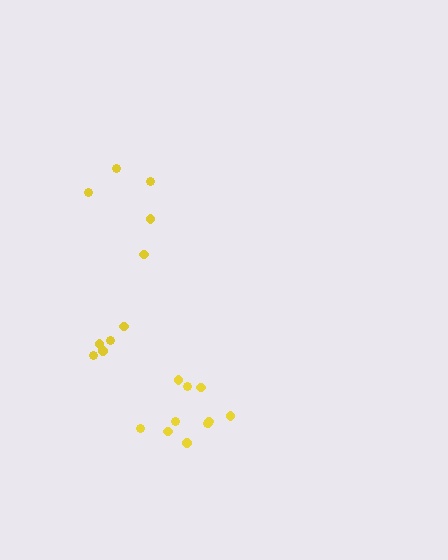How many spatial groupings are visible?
There are 3 spatial groupings.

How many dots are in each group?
Group 1: 11 dots, Group 2: 5 dots, Group 3: 5 dots (21 total).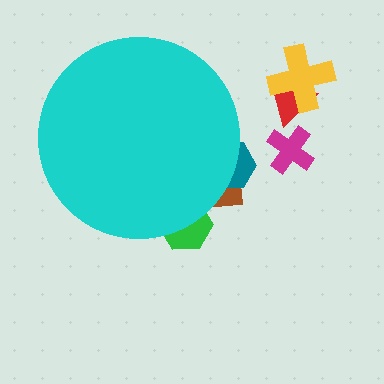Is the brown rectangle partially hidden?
Yes, the brown rectangle is partially hidden behind the cyan circle.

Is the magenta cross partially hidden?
No, the magenta cross is fully visible.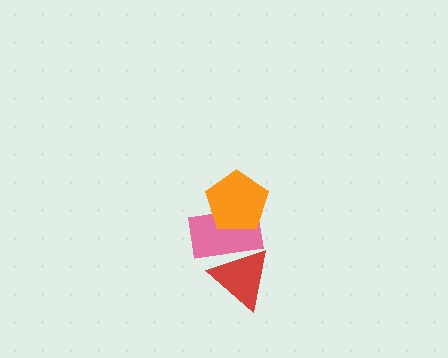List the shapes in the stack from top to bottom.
From top to bottom: the orange pentagon, the pink rectangle, the red triangle.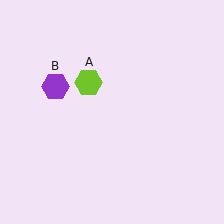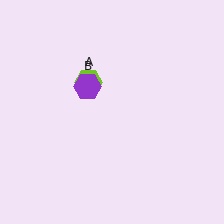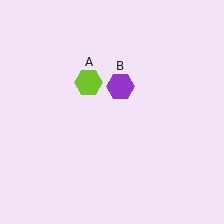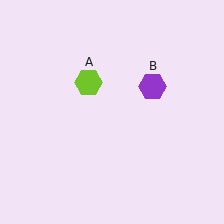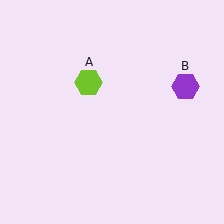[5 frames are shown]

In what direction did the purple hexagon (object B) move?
The purple hexagon (object B) moved right.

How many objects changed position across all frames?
1 object changed position: purple hexagon (object B).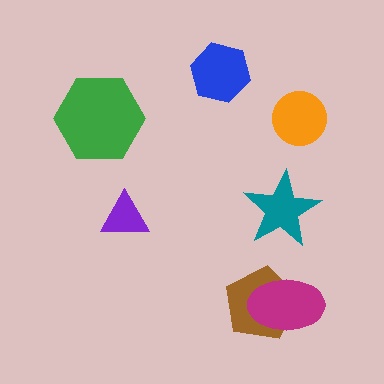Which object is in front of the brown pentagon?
The magenta ellipse is in front of the brown pentagon.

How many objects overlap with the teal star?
0 objects overlap with the teal star.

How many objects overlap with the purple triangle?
0 objects overlap with the purple triangle.